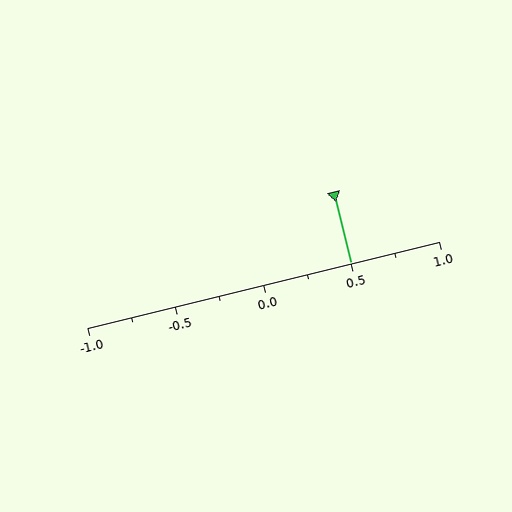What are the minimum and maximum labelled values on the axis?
The axis runs from -1.0 to 1.0.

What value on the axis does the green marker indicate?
The marker indicates approximately 0.5.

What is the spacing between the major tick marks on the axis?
The major ticks are spaced 0.5 apart.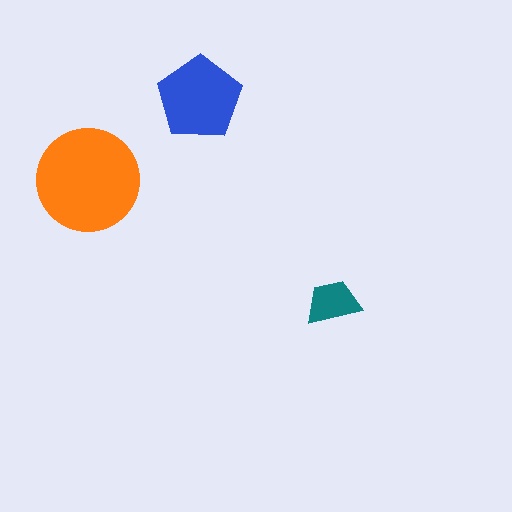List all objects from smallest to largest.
The teal trapezoid, the blue pentagon, the orange circle.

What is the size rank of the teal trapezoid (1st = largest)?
3rd.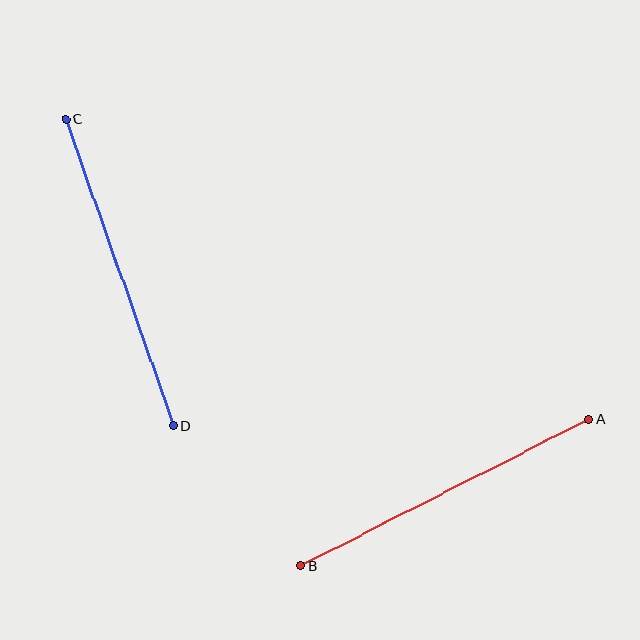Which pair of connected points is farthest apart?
Points C and D are farthest apart.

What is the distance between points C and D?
The distance is approximately 325 pixels.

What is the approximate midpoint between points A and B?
The midpoint is at approximately (445, 492) pixels.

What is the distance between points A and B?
The distance is approximately 324 pixels.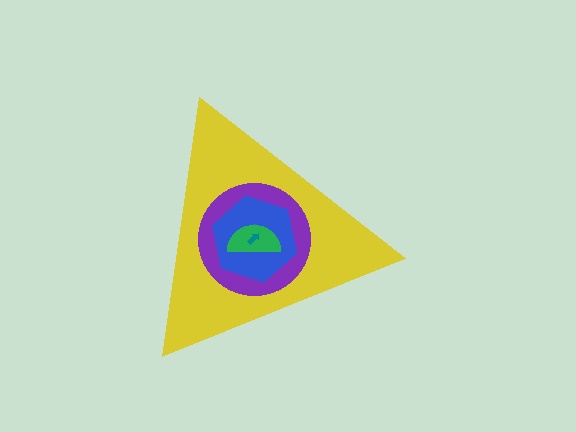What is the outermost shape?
The yellow triangle.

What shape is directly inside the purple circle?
The blue hexagon.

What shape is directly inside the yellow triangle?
The purple circle.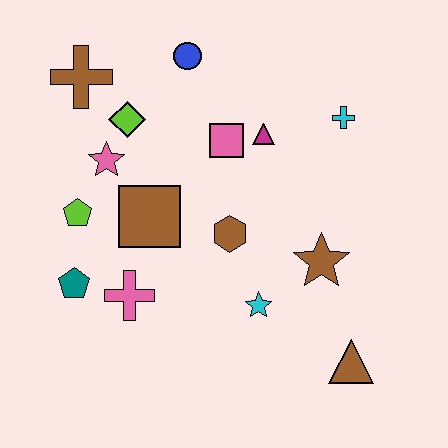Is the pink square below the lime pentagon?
No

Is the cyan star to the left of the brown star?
Yes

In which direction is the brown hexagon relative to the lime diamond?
The brown hexagon is below the lime diamond.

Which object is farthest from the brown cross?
The brown triangle is farthest from the brown cross.